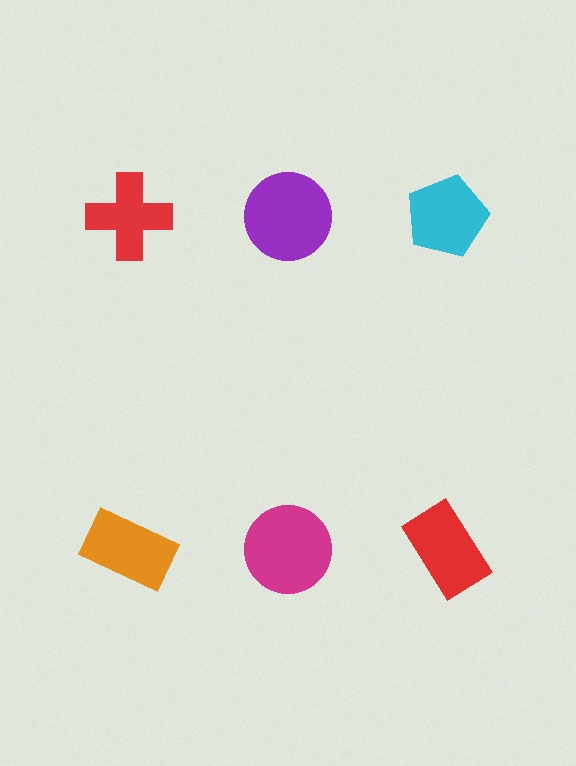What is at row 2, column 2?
A magenta circle.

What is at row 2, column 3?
A red rectangle.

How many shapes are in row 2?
3 shapes.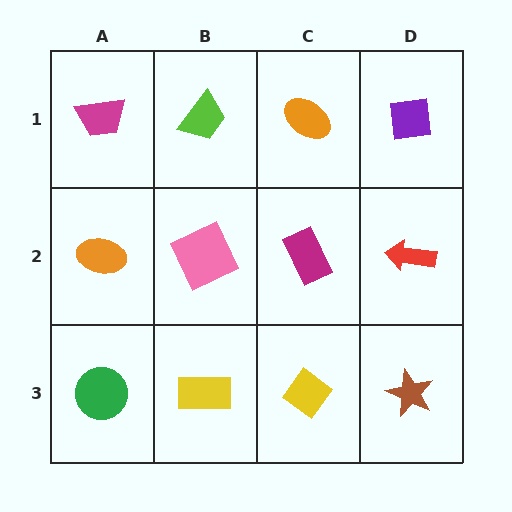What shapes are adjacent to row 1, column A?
An orange ellipse (row 2, column A), a lime trapezoid (row 1, column B).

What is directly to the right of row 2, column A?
A pink square.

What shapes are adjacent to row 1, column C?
A magenta rectangle (row 2, column C), a lime trapezoid (row 1, column B), a purple square (row 1, column D).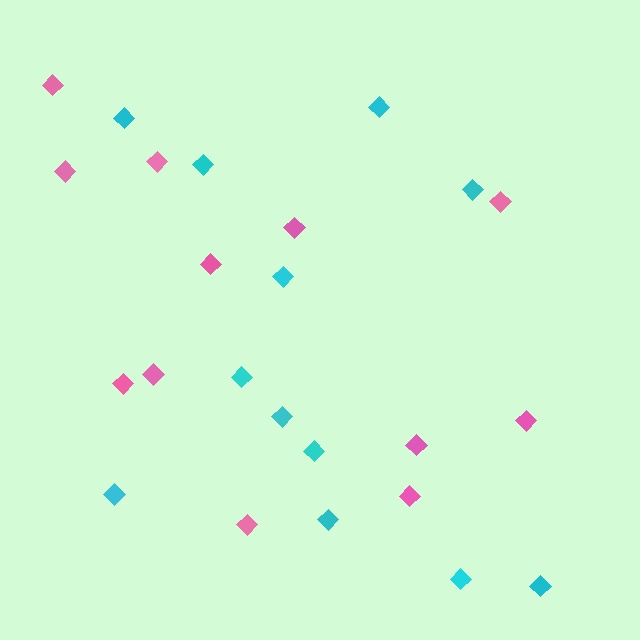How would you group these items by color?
There are 2 groups: one group of cyan diamonds (12) and one group of pink diamonds (12).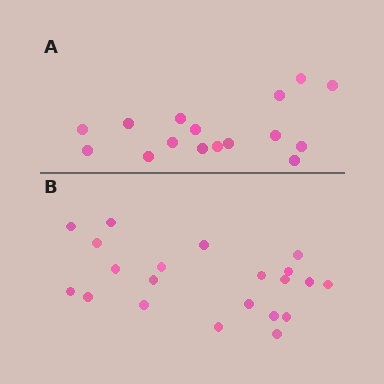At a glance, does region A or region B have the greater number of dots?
Region B (the bottom region) has more dots.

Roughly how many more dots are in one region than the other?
Region B has about 5 more dots than region A.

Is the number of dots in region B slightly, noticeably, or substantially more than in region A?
Region B has noticeably more, but not dramatically so. The ratio is roughly 1.3 to 1.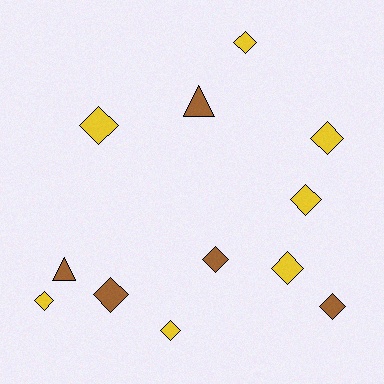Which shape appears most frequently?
Diamond, with 10 objects.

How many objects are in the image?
There are 12 objects.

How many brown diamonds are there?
There are 3 brown diamonds.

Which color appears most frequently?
Yellow, with 7 objects.